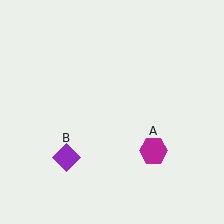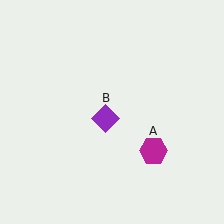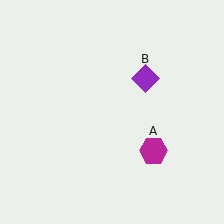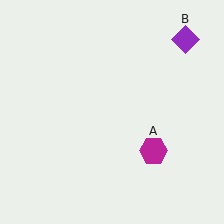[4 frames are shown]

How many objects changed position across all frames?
1 object changed position: purple diamond (object B).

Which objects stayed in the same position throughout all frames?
Magenta hexagon (object A) remained stationary.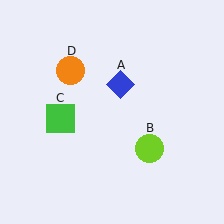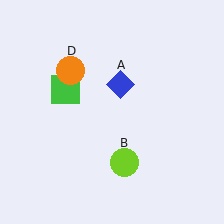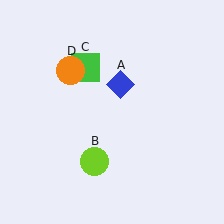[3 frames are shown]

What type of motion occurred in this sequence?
The lime circle (object B), green square (object C) rotated clockwise around the center of the scene.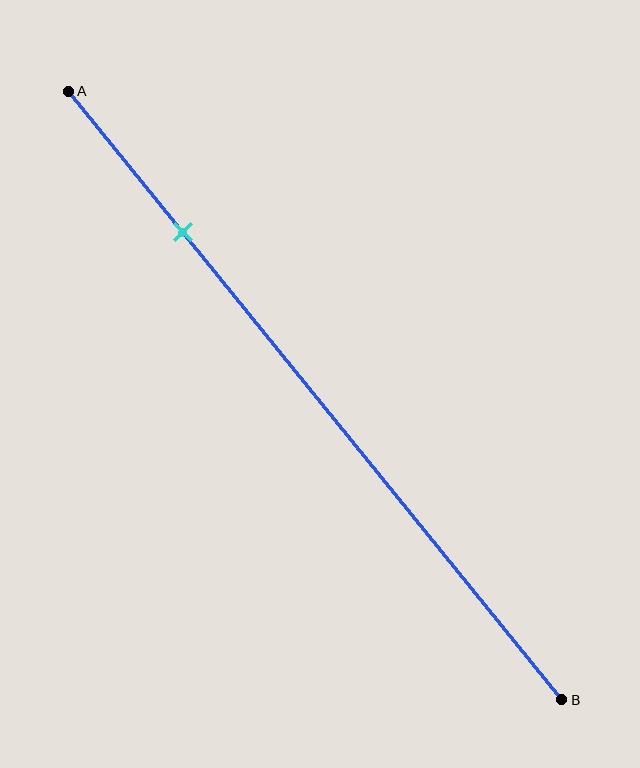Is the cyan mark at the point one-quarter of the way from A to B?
Yes, the mark is approximately at the one-quarter point.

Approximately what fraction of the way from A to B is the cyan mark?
The cyan mark is approximately 25% of the way from A to B.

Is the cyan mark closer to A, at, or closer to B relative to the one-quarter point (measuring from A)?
The cyan mark is approximately at the one-quarter point of segment AB.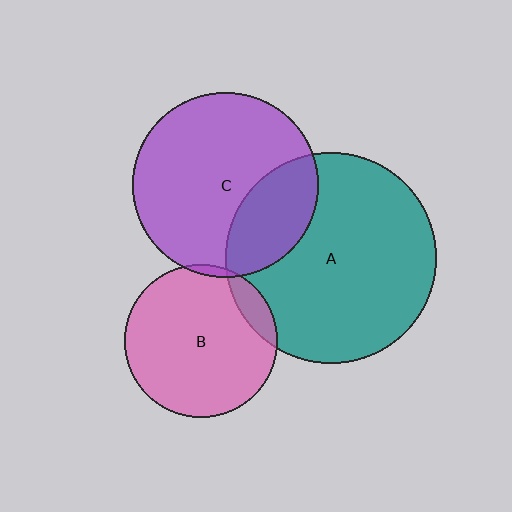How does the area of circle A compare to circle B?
Approximately 1.9 times.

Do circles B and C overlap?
Yes.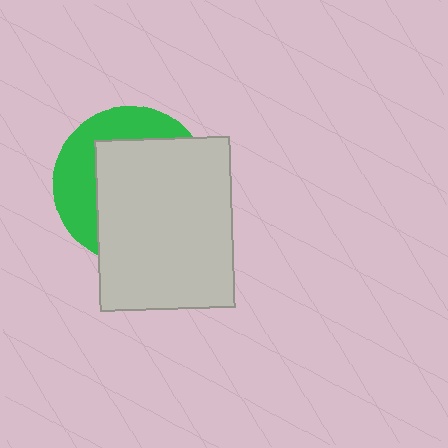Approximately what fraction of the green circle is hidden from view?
Roughly 65% of the green circle is hidden behind the light gray rectangle.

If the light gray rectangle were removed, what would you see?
You would see the complete green circle.